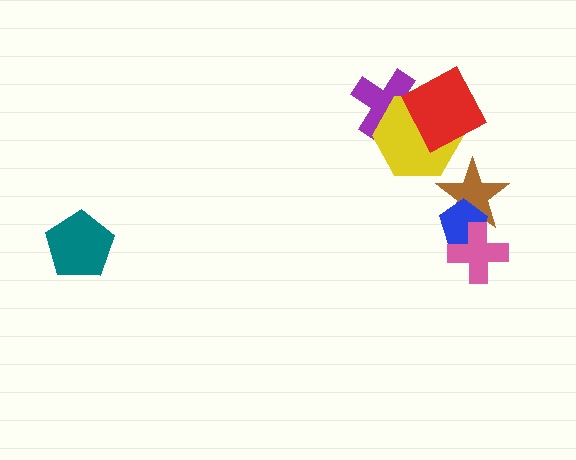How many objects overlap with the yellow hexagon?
2 objects overlap with the yellow hexagon.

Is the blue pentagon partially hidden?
Yes, it is partially covered by another shape.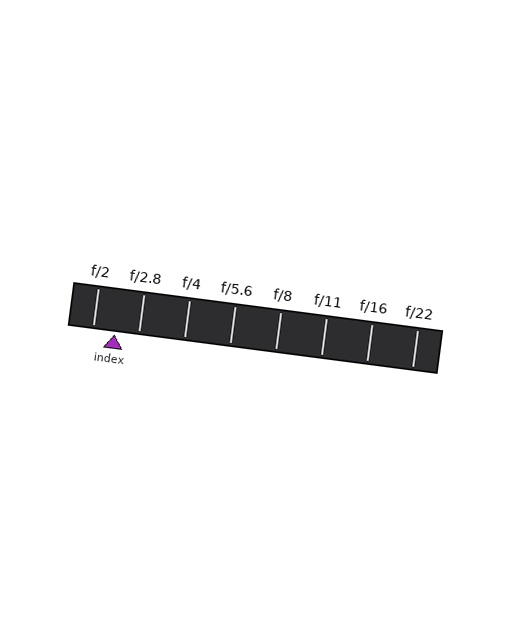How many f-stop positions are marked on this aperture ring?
There are 8 f-stop positions marked.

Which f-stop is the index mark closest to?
The index mark is closest to f/2.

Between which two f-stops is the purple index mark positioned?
The index mark is between f/2 and f/2.8.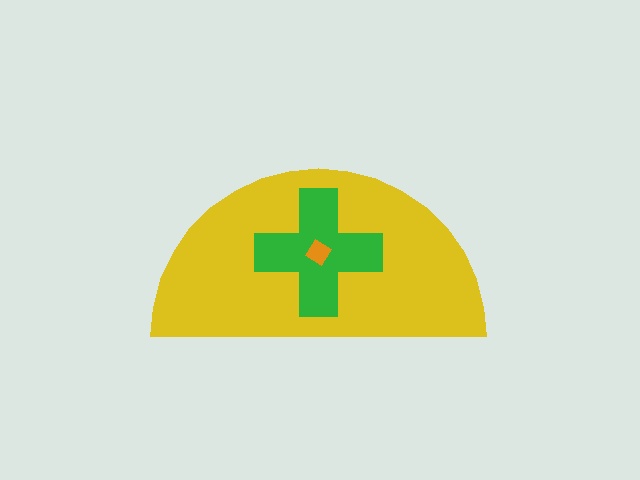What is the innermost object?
The orange diamond.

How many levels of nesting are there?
3.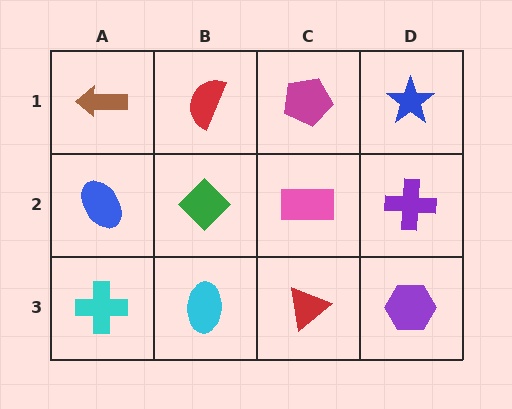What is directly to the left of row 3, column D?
A red triangle.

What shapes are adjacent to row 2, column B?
A red semicircle (row 1, column B), a cyan ellipse (row 3, column B), a blue ellipse (row 2, column A), a pink rectangle (row 2, column C).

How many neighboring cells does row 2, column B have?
4.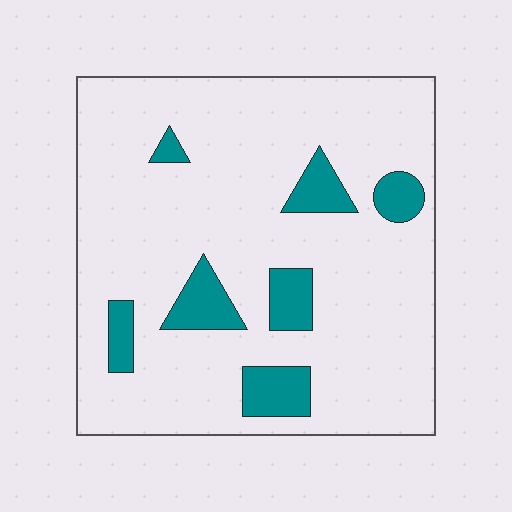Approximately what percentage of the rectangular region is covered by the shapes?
Approximately 15%.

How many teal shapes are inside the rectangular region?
7.